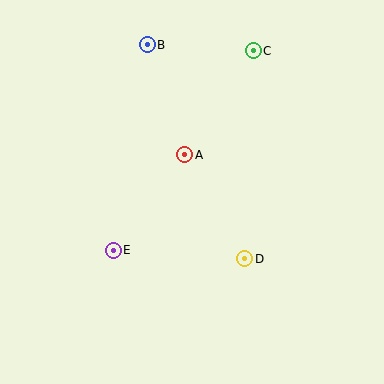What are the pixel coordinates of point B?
Point B is at (147, 45).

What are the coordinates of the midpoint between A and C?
The midpoint between A and C is at (219, 103).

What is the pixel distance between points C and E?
The distance between C and E is 243 pixels.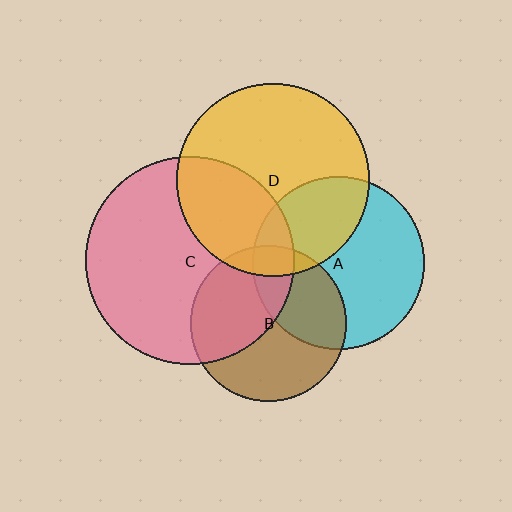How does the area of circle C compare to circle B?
Approximately 1.8 times.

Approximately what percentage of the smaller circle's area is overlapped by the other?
Approximately 15%.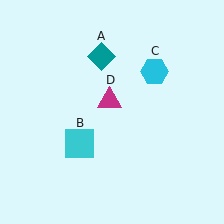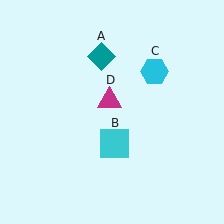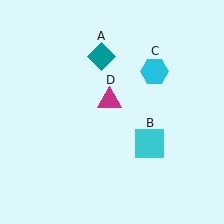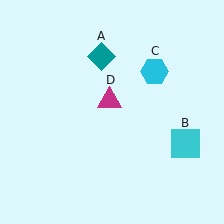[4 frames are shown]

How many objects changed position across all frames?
1 object changed position: cyan square (object B).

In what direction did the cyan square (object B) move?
The cyan square (object B) moved right.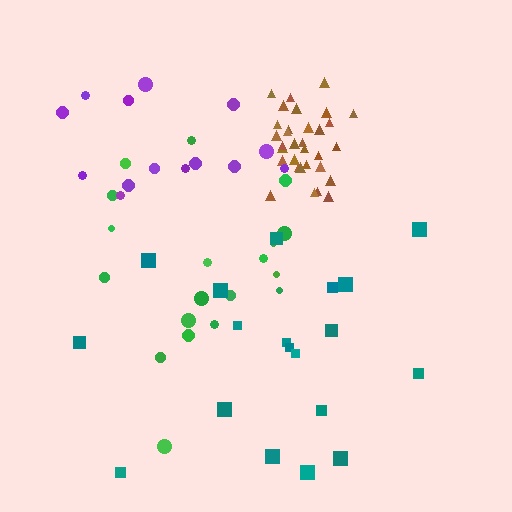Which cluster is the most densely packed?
Brown.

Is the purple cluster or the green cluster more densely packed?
Purple.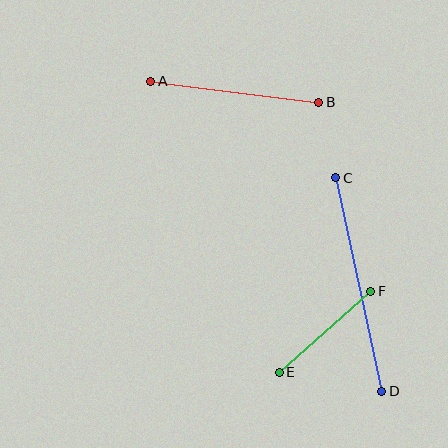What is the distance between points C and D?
The distance is approximately 218 pixels.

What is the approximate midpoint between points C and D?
The midpoint is at approximately (359, 284) pixels.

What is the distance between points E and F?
The distance is approximately 122 pixels.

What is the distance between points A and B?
The distance is approximately 169 pixels.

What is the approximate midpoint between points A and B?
The midpoint is at approximately (235, 92) pixels.